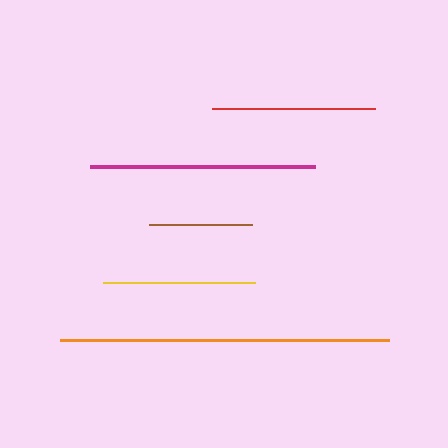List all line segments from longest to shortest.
From longest to shortest: orange, magenta, red, yellow, brown.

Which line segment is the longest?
The orange line is the longest at approximately 330 pixels.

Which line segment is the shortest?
The brown line is the shortest at approximately 103 pixels.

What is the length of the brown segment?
The brown segment is approximately 103 pixels long.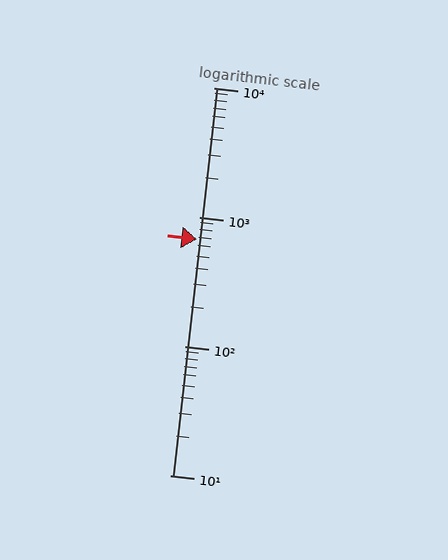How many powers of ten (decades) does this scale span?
The scale spans 3 decades, from 10 to 10000.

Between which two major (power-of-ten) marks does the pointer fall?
The pointer is between 100 and 1000.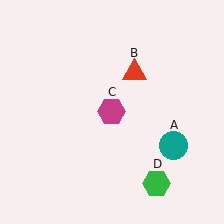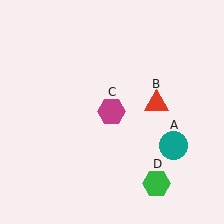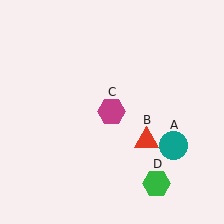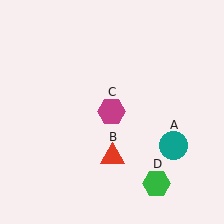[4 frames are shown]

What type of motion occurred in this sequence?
The red triangle (object B) rotated clockwise around the center of the scene.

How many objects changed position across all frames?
1 object changed position: red triangle (object B).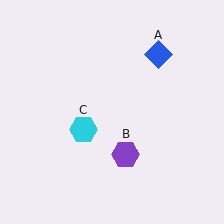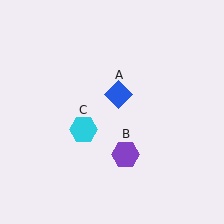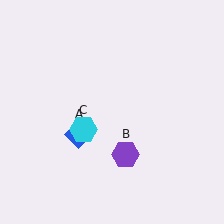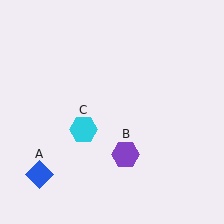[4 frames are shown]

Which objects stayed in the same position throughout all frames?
Purple hexagon (object B) and cyan hexagon (object C) remained stationary.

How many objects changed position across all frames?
1 object changed position: blue diamond (object A).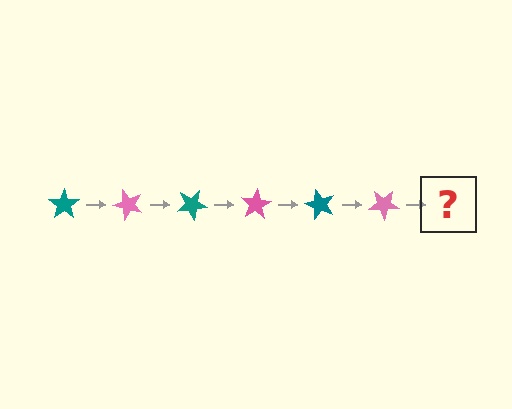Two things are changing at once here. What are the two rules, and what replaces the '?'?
The two rules are that it rotates 50 degrees each step and the color cycles through teal and pink. The '?' should be a teal star, rotated 300 degrees from the start.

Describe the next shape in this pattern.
It should be a teal star, rotated 300 degrees from the start.